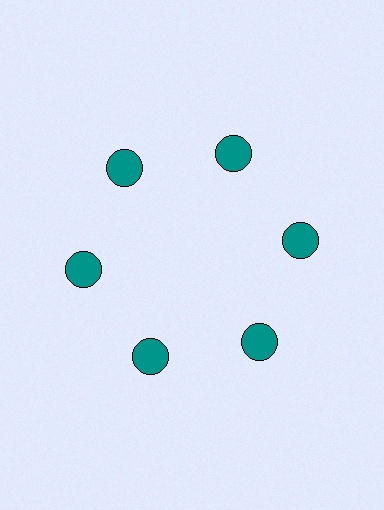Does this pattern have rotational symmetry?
Yes, this pattern has 6-fold rotational symmetry. It looks the same after rotating 60 degrees around the center.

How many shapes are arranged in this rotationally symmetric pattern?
There are 6 shapes, arranged in 6 groups of 1.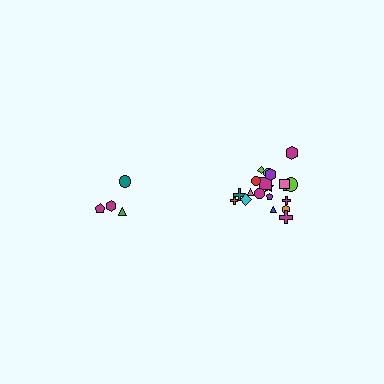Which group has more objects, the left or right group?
The right group.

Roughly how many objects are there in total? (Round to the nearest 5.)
Roughly 25 objects in total.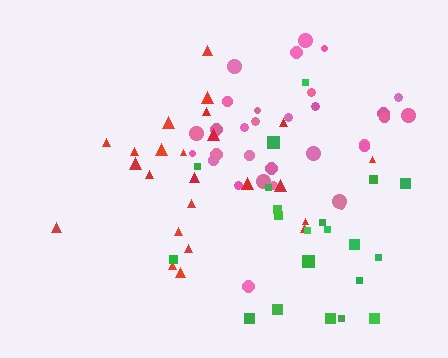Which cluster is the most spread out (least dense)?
Green.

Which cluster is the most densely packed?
Pink.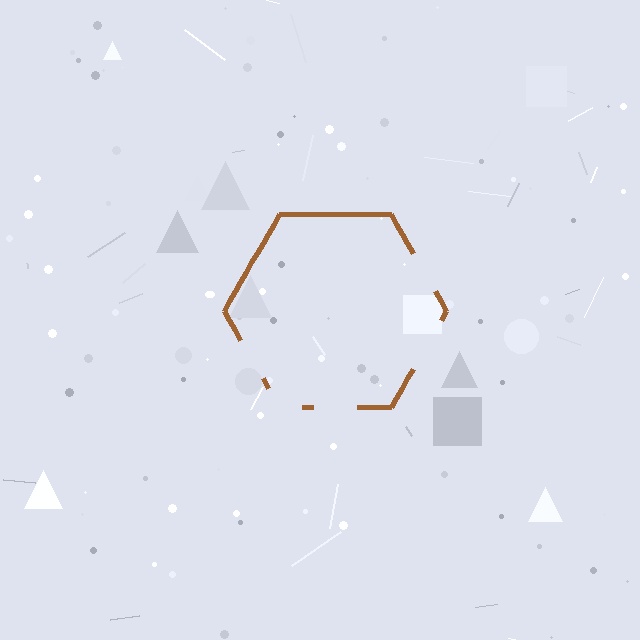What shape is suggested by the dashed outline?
The dashed outline suggests a hexagon.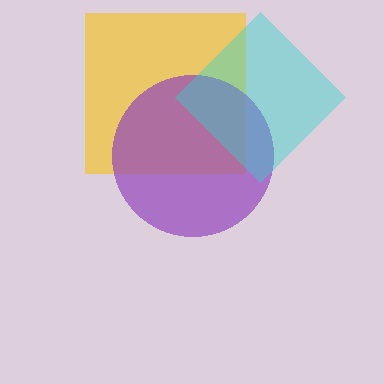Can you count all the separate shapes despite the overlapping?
Yes, there are 3 separate shapes.